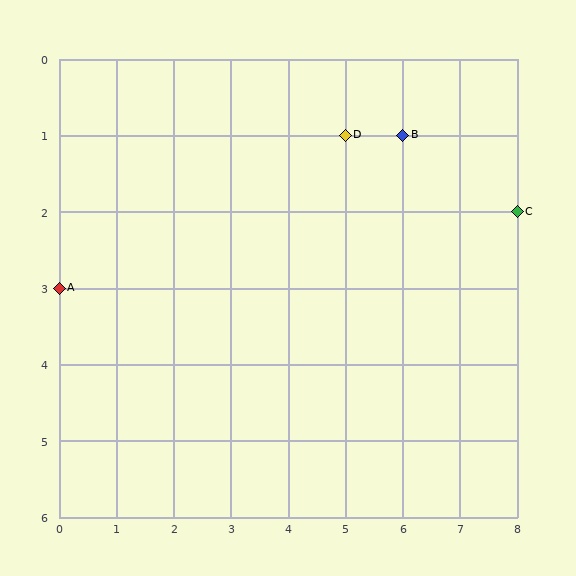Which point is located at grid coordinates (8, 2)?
Point C is at (8, 2).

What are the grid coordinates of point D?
Point D is at grid coordinates (5, 1).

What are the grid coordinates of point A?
Point A is at grid coordinates (0, 3).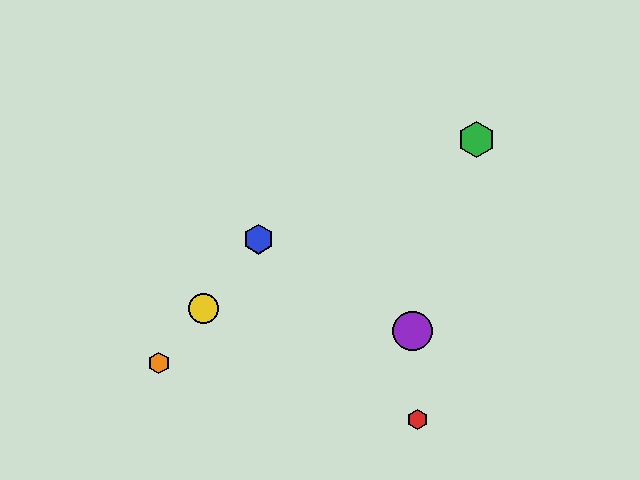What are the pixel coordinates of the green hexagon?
The green hexagon is at (477, 139).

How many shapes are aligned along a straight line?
3 shapes (the blue hexagon, the yellow circle, the orange hexagon) are aligned along a straight line.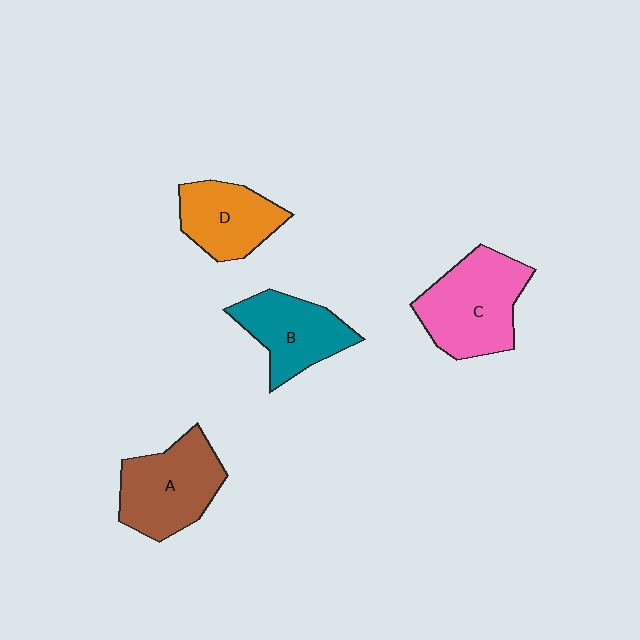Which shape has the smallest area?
Shape D (orange).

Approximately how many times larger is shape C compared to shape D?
Approximately 1.4 times.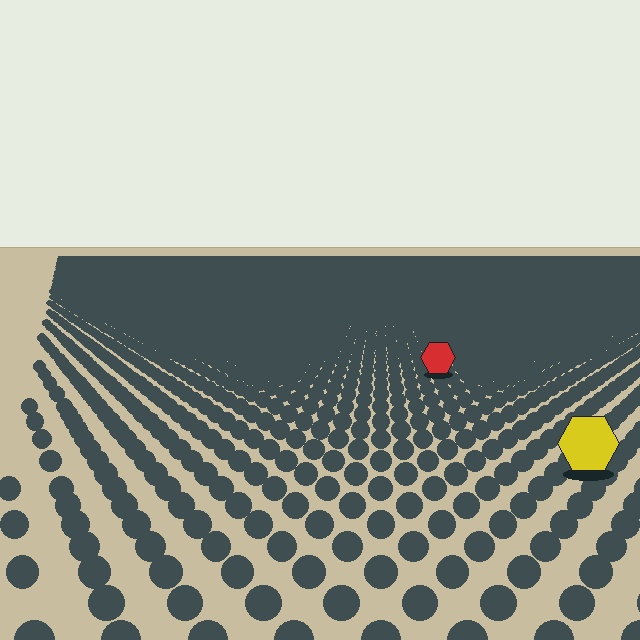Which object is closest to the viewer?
The yellow hexagon is closest. The texture marks near it are larger and more spread out.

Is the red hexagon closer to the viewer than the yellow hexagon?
No. The yellow hexagon is closer — you can tell from the texture gradient: the ground texture is coarser near it.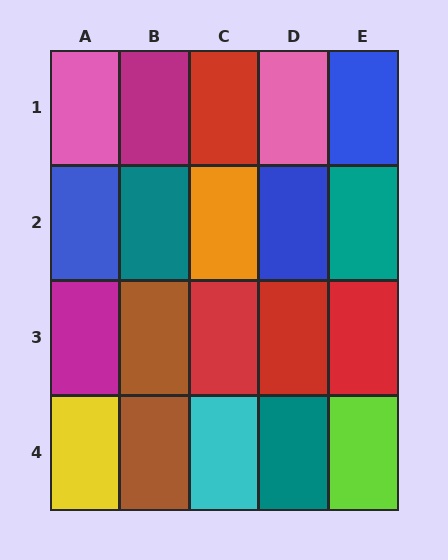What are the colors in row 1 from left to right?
Pink, magenta, red, pink, blue.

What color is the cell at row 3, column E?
Red.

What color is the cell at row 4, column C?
Cyan.